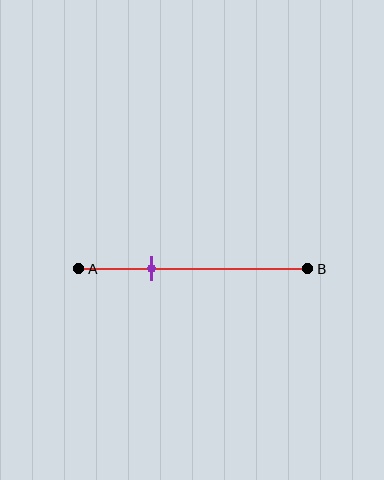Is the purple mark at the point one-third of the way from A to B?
Yes, the mark is approximately at the one-third point.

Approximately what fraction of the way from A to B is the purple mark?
The purple mark is approximately 30% of the way from A to B.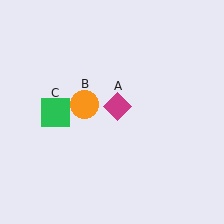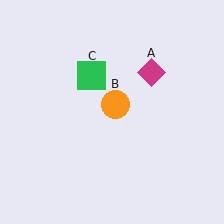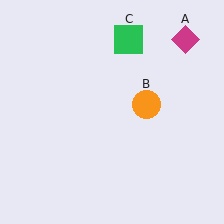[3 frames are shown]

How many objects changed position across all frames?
3 objects changed position: magenta diamond (object A), orange circle (object B), green square (object C).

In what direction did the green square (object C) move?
The green square (object C) moved up and to the right.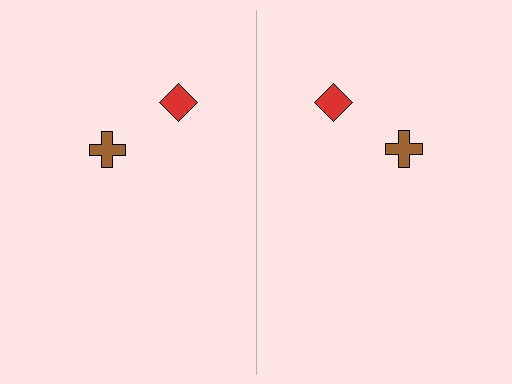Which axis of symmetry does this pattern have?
The pattern has a vertical axis of symmetry running through the center of the image.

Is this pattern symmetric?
Yes, this pattern has bilateral (reflection) symmetry.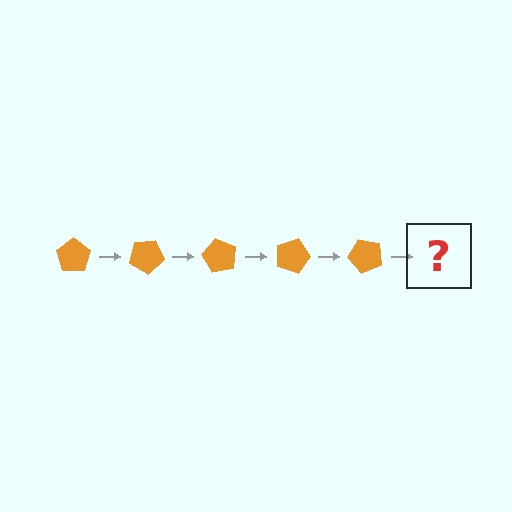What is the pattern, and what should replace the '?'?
The pattern is that the pentagon rotates 30 degrees each step. The '?' should be an orange pentagon rotated 150 degrees.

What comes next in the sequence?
The next element should be an orange pentagon rotated 150 degrees.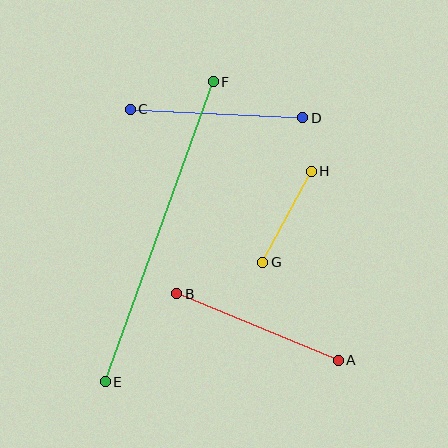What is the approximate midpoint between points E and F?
The midpoint is at approximately (159, 232) pixels.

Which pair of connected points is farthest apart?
Points E and F are farthest apart.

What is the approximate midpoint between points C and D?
The midpoint is at approximately (217, 113) pixels.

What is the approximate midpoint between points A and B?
The midpoint is at approximately (258, 327) pixels.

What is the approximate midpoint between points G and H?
The midpoint is at approximately (287, 217) pixels.